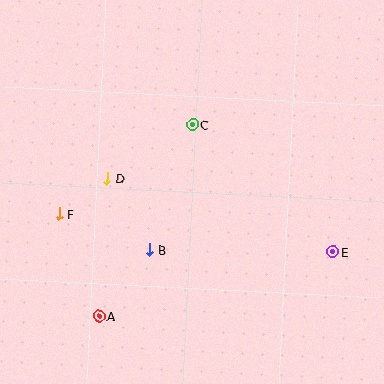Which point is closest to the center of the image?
Point C at (192, 125) is closest to the center.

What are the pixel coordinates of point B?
Point B is at (150, 250).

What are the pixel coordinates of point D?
Point D is at (107, 178).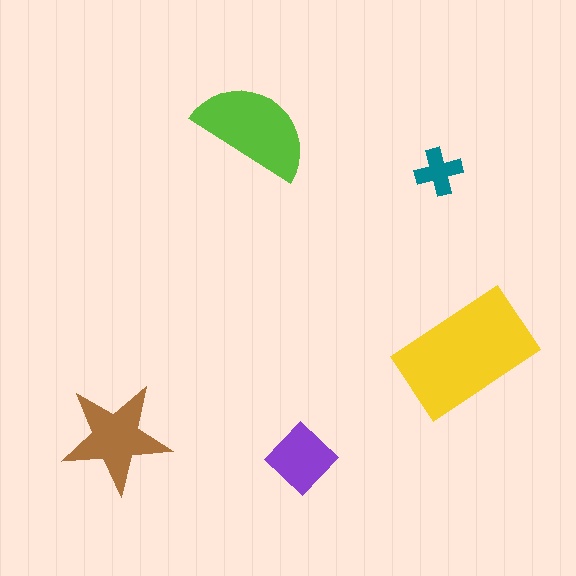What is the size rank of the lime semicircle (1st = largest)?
2nd.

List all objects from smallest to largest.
The teal cross, the purple diamond, the brown star, the lime semicircle, the yellow rectangle.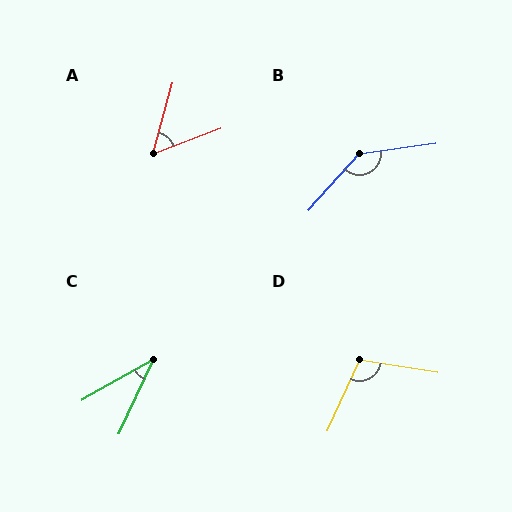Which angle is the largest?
B, at approximately 139 degrees.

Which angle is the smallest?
C, at approximately 36 degrees.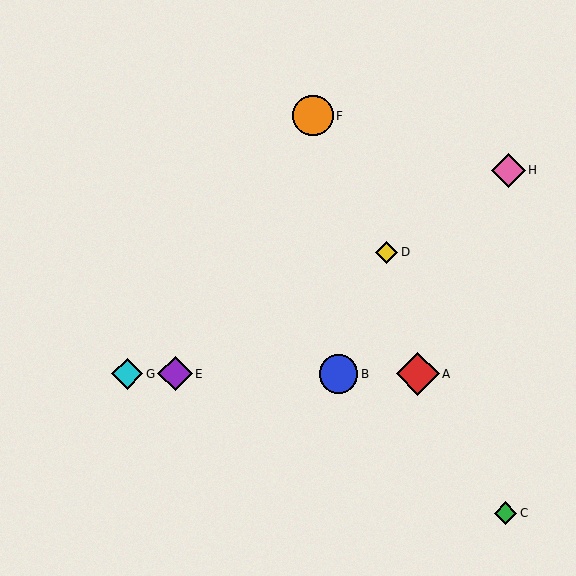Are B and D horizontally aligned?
No, B is at y≈374 and D is at y≈252.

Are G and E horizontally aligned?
Yes, both are at y≈374.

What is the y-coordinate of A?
Object A is at y≈374.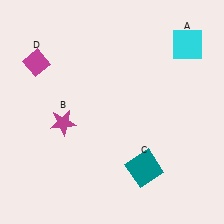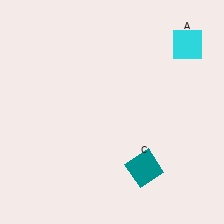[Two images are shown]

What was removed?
The magenta diamond (D), the magenta star (B) were removed in Image 2.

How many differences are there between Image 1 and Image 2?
There are 2 differences between the two images.